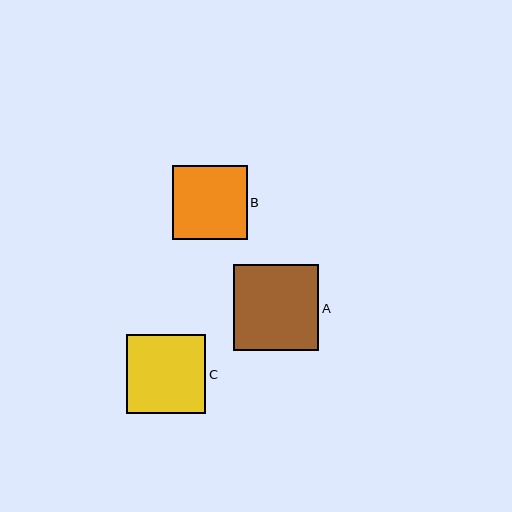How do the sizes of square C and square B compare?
Square C and square B are approximately the same size.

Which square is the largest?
Square A is the largest with a size of approximately 85 pixels.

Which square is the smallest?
Square B is the smallest with a size of approximately 74 pixels.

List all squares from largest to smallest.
From largest to smallest: A, C, B.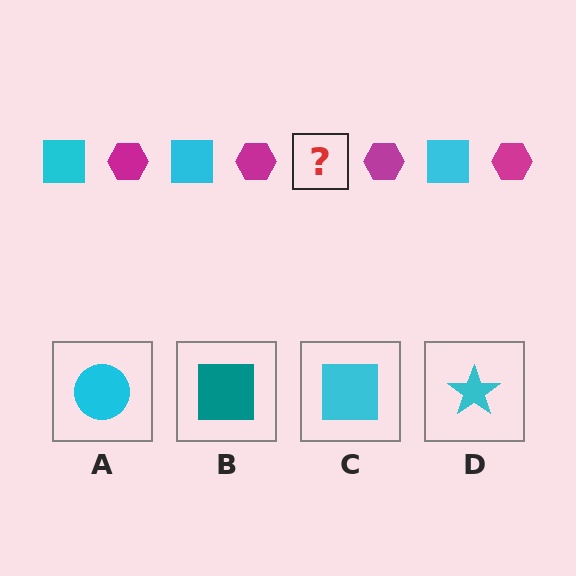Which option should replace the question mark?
Option C.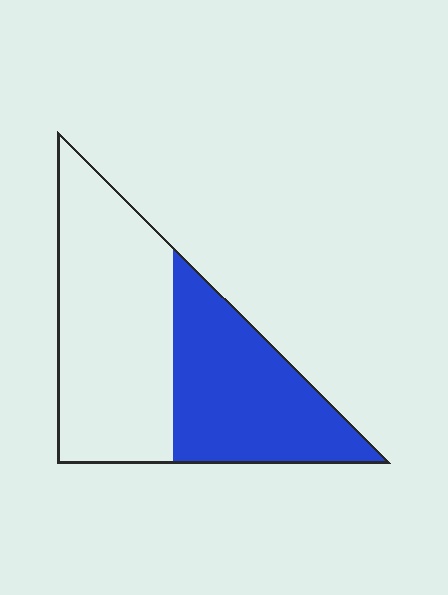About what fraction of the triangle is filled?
About two fifths (2/5).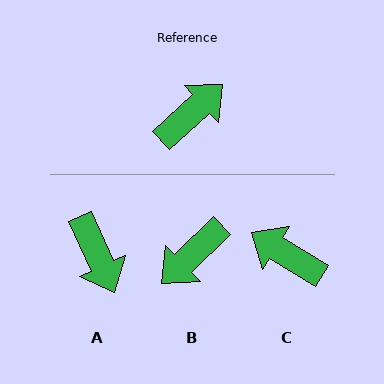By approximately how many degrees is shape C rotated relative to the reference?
Approximately 106 degrees counter-clockwise.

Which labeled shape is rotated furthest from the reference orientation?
B, about 179 degrees away.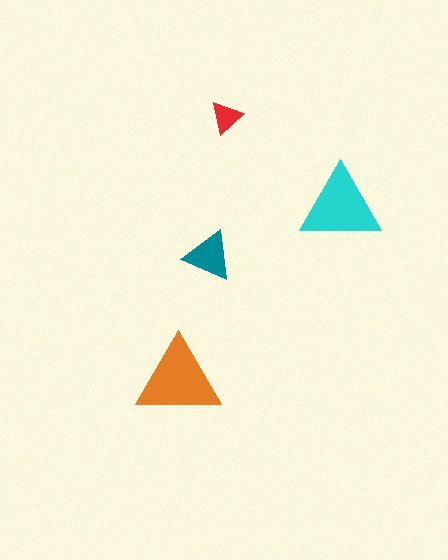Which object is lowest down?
The orange triangle is bottommost.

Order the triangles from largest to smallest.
the orange one, the cyan one, the teal one, the red one.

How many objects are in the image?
There are 4 objects in the image.